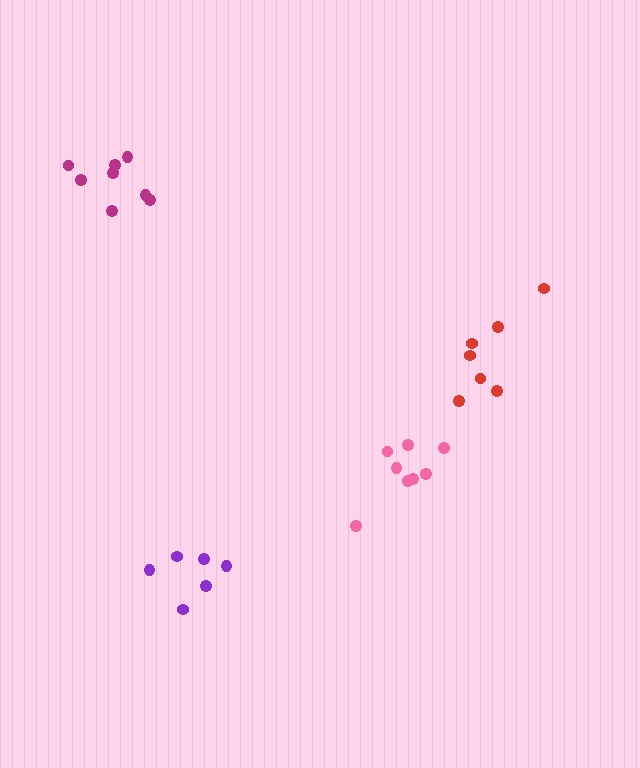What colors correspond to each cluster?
The clusters are colored: red, pink, magenta, purple.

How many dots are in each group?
Group 1: 7 dots, Group 2: 8 dots, Group 3: 8 dots, Group 4: 6 dots (29 total).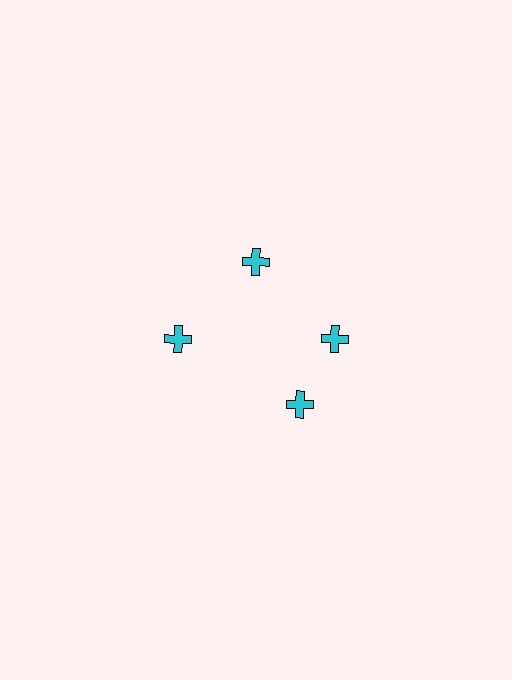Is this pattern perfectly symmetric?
No. The 4 cyan crosses are arranged in a ring, but one element near the 6 o'clock position is rotated out of alignment along the ring, breaking the 4-fold rotational symmetry.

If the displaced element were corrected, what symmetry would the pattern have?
It would have 4-fold rotational symmetry — the pattern would map onto itself every 90 degrees.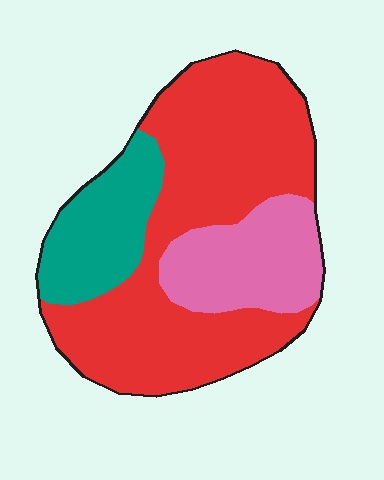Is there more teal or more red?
Red.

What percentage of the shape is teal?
Teal takes up about one sixth (1/6) of the shape.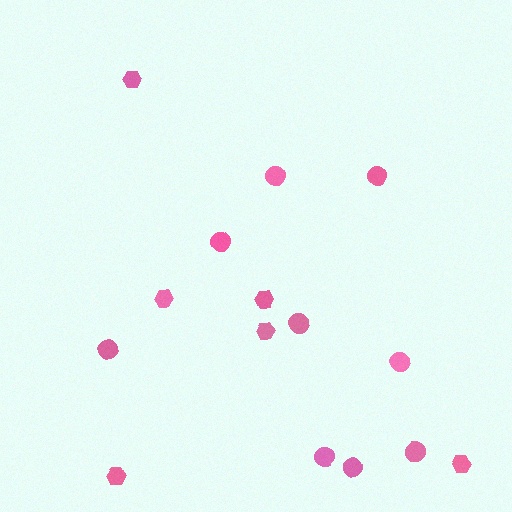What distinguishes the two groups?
There are 2 groups: one group of circles (9) and one group of hexagons (6).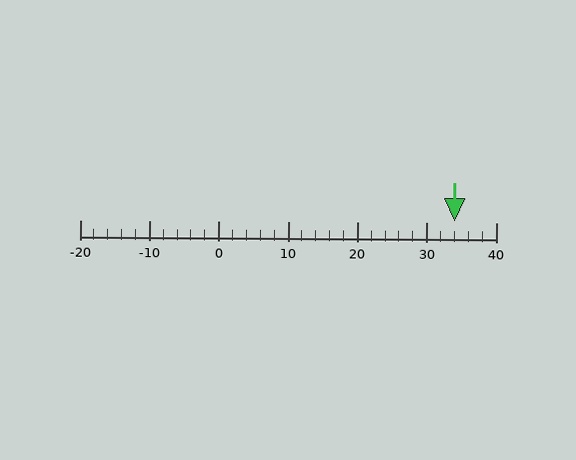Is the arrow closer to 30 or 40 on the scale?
The arrow is closer to 30.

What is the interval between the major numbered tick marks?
The major tick marks are spaced 10 units apart.